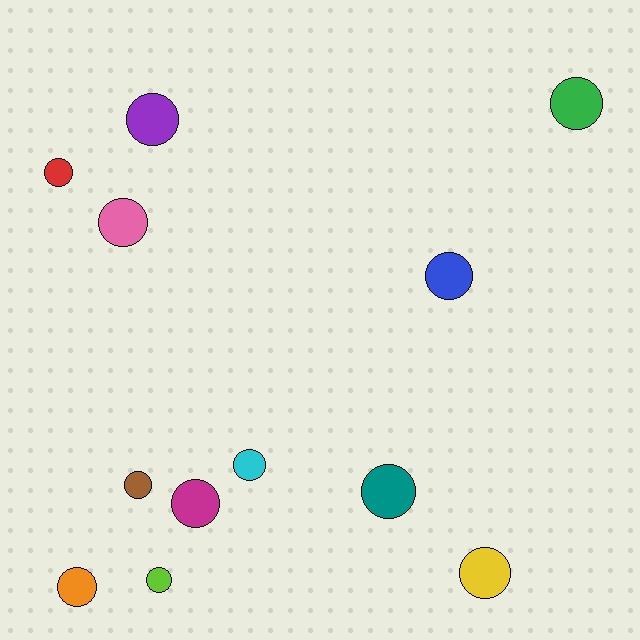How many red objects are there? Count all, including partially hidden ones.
There is 1 red object.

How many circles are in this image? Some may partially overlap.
There are 12 circles.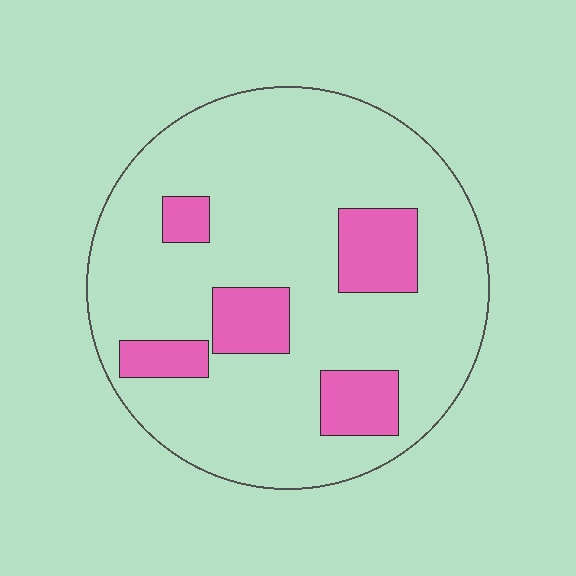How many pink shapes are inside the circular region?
5.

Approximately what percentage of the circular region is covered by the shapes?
Approximately 20%.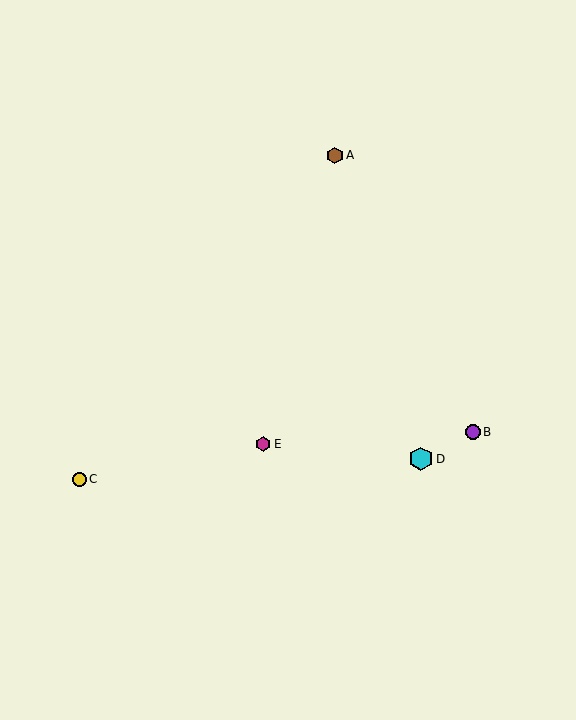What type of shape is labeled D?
Shape D is a cyan hexagon.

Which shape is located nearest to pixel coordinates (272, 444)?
The magenta hexagon (labeled E) at (263, 444) is nearest to that location.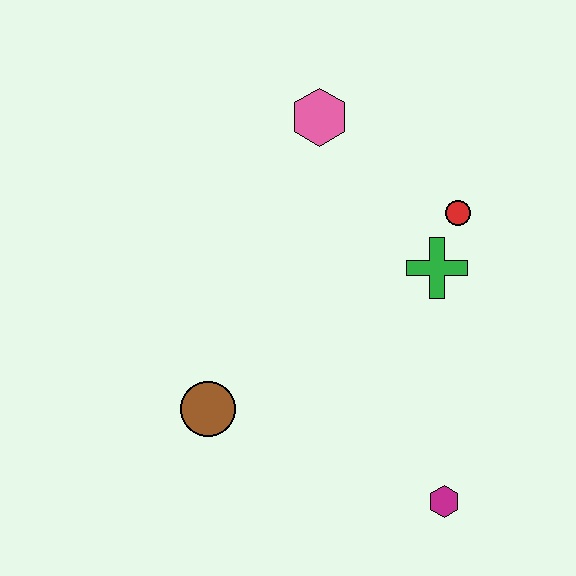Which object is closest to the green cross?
The red circle is closest to the green cross.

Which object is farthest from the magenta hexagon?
The pink hexagon is farthest from the magenta hexagon.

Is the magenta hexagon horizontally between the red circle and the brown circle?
Yes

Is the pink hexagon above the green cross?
Yes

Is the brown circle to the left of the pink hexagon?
Yes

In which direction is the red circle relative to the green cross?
The red circle is above the green cross.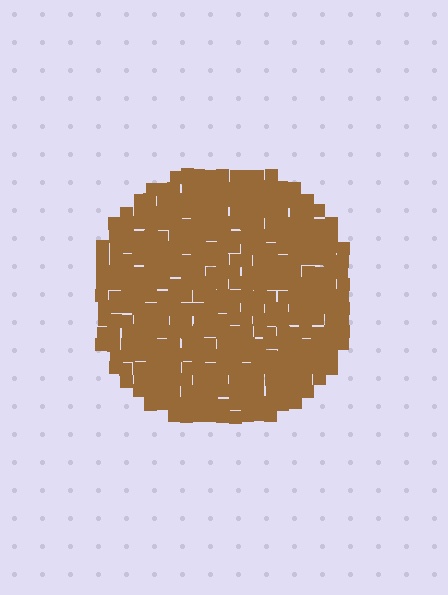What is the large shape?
The large shape is a circle.